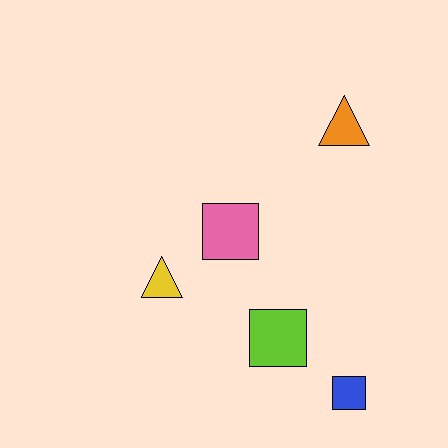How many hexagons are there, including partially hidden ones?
There are no hexagons.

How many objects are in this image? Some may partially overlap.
There are 5 objects.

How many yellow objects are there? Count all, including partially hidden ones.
There is 1 yellow object.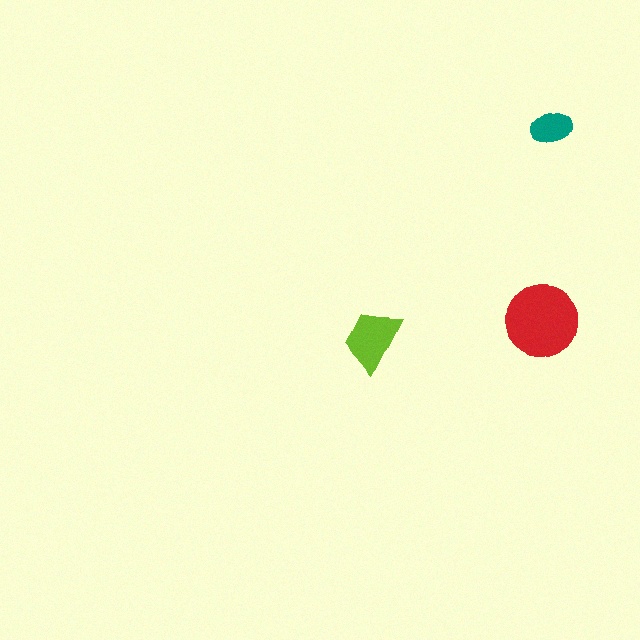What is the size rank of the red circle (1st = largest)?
1st.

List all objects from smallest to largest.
The teal ellipse, the lime trapezoid, the red circle.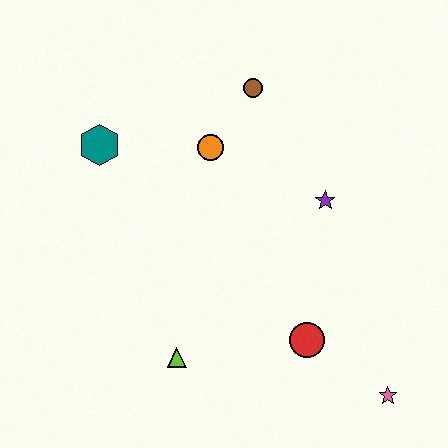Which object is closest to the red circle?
The pink star is closest to the red circle.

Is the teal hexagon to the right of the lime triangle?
No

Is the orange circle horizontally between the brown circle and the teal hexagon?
Yes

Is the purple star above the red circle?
Yes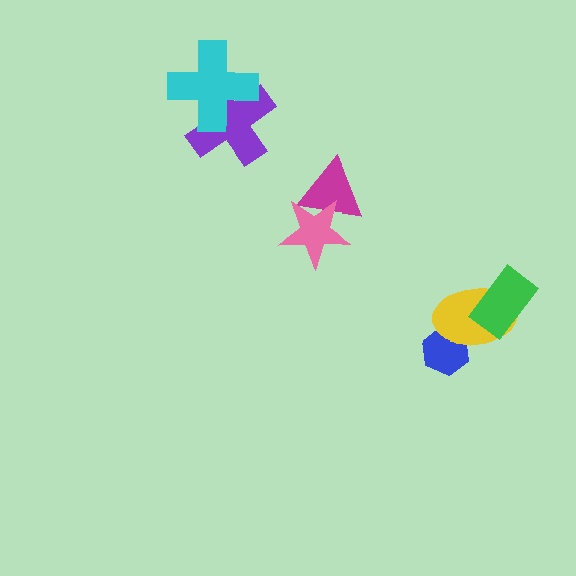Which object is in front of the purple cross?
The cyan cross is in front of the purple cross.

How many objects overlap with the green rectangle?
1 object overlaps with the green rectangle.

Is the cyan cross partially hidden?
No, no other shape covers it.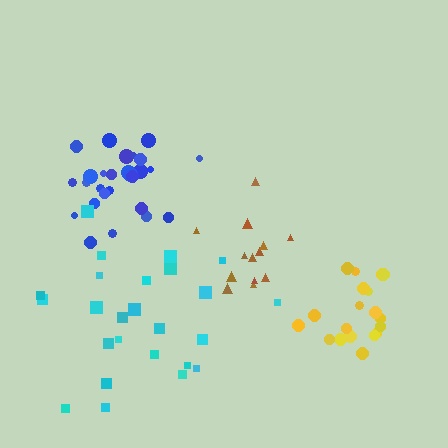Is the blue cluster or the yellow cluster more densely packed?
Blue.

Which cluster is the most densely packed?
Blue.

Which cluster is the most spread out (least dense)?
Cyan.